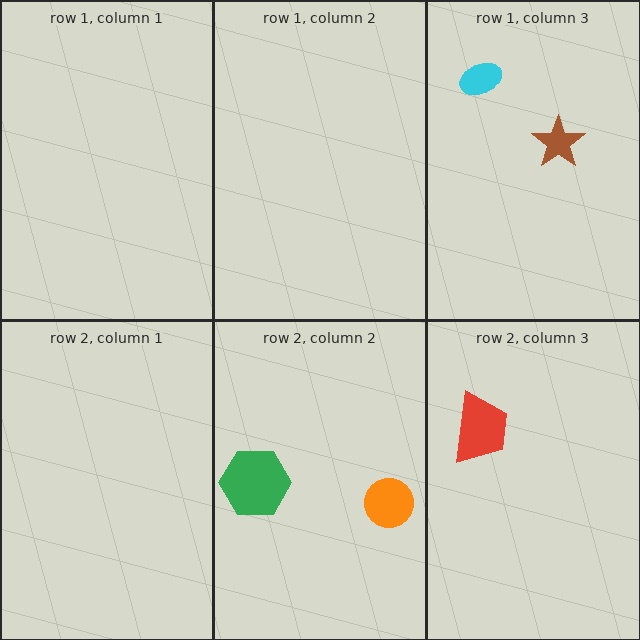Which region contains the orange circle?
The row 2, column 2 region.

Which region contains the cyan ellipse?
The row 1, column 3 region.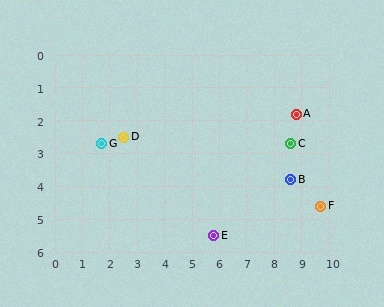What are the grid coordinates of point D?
Point D is at approximately (2.5, 2.5).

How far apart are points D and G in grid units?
Points D and G are about 0.8 grid units apart.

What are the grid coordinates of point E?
Point E is at approximately (5.8, 5.5).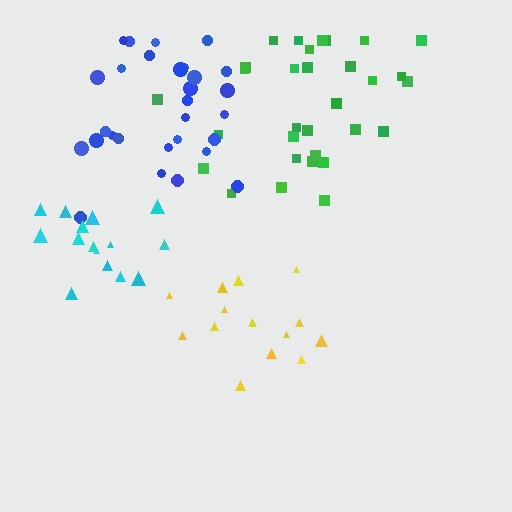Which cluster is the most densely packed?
Cyan.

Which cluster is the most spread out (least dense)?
Yellow.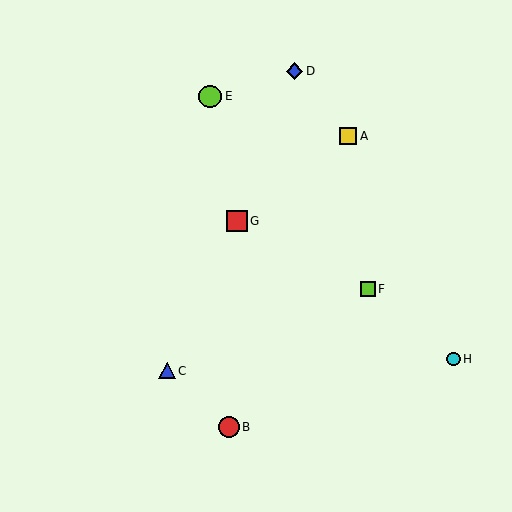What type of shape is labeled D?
Shape D is a blue diamond.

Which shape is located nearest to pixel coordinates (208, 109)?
The lime circle (labeled E) at (210, 96) is nearest to that location.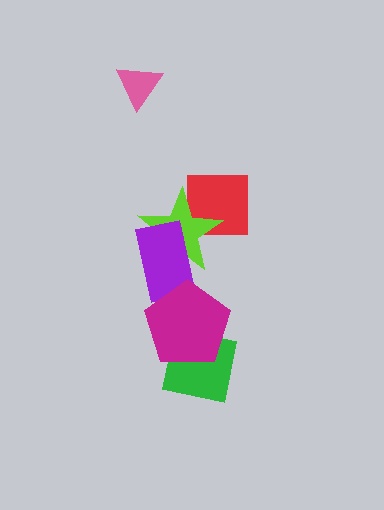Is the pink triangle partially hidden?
No, no other shape covers it.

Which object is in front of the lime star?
The purple rectangle is in front of the lime star.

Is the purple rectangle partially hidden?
Yes, it is partially covered by another shape.